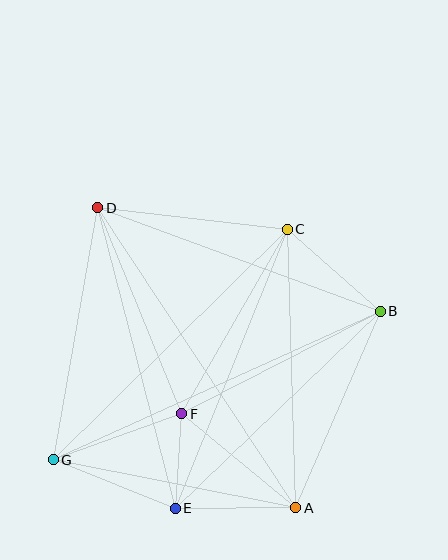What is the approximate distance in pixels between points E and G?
The distance between E and G is approximately 131 pixels.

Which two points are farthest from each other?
Points A and D are farthest from each other.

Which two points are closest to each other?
Points E and F are closest to each other.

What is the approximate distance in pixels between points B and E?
The distance between B and E is approximately 284 pixels.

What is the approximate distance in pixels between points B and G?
The distance between B and G is approximately 359 pixels.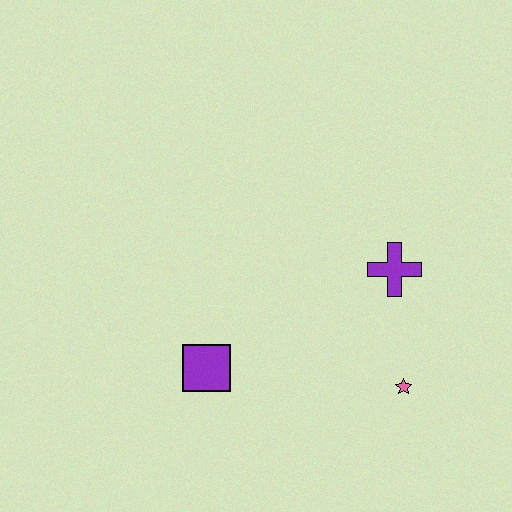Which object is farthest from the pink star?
The purple square is farthest from the pink star.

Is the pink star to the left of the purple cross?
No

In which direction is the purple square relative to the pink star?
The purple square is to the left of the pink star.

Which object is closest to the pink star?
The purple cross is closest to the pink star.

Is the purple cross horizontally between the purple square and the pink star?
Yes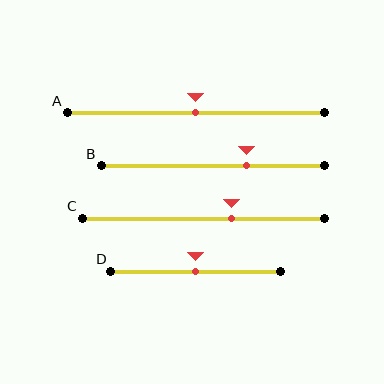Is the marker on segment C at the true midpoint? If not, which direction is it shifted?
No, the marker on segment C is shifted to the right by about 12% of the segment length.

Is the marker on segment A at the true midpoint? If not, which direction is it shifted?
Yes, the marker on segment A is at the true midpoint.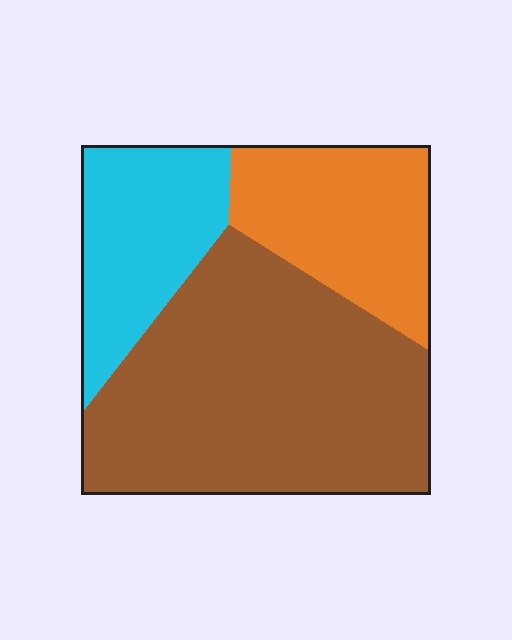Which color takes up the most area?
Brown, at roughly 55%.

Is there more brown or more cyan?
Brown.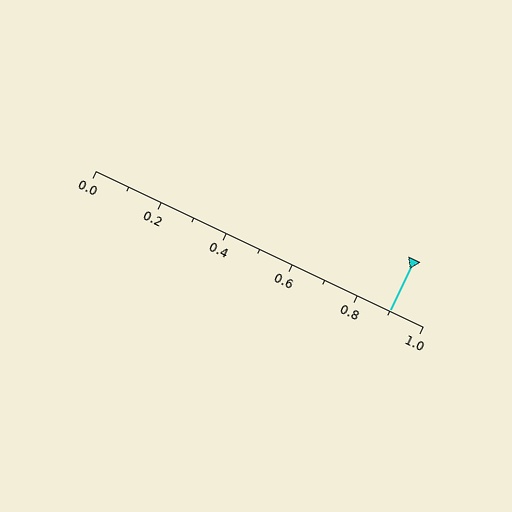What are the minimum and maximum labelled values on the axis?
The axis runs from 0.0 to 1.0.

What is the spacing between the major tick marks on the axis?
The major ticks are spaced 0.2 apart.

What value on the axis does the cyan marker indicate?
The marker indicates approximately 0.9.